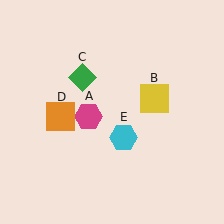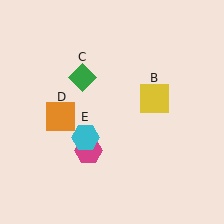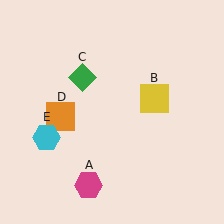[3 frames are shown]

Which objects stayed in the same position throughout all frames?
Yellow square (object B) and green diamond (object C) and orange square (object D) remained stationary.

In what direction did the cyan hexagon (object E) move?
The cyan hexagon (object E) moved left.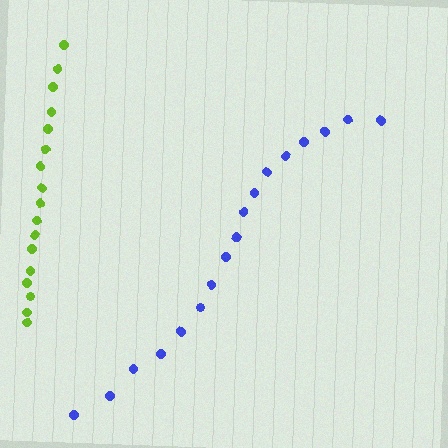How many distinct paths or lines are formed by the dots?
There are 2 distinct paths.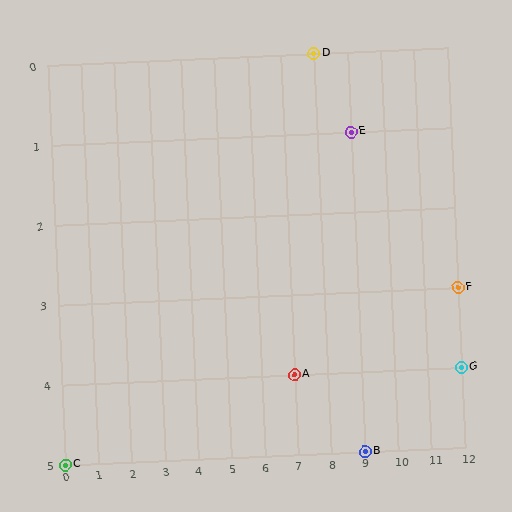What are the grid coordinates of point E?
Point E is at grid coordinates (9, 1).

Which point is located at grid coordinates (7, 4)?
Point A is at (7, 4).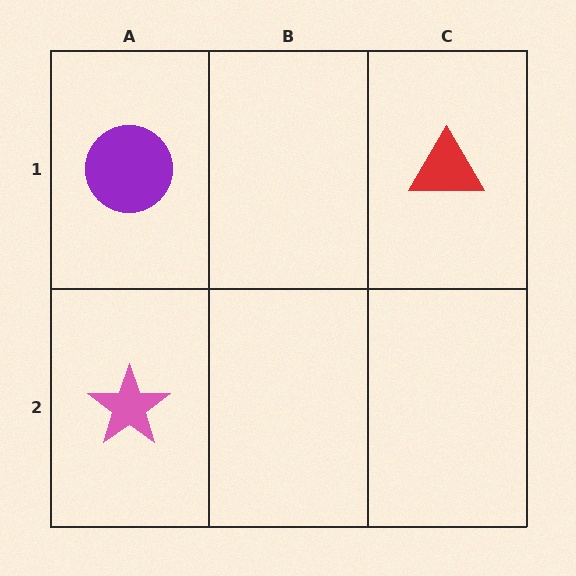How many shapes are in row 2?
1 shape.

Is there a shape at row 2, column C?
No, that cell is empty.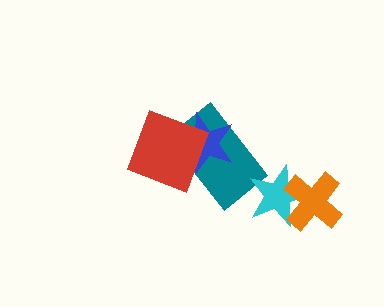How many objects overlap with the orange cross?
1 object overlaps with the orange cross.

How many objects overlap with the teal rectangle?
2 objects overlap with the teal rectangle.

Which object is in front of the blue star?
The red diamond is in front of the blue star.